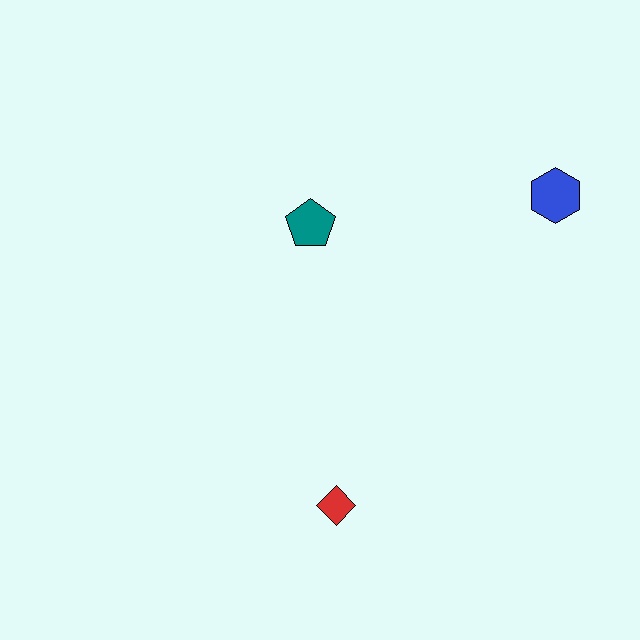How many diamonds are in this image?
There is 1 diamond.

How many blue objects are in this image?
There is 1 blue object.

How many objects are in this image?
There are 3 objects.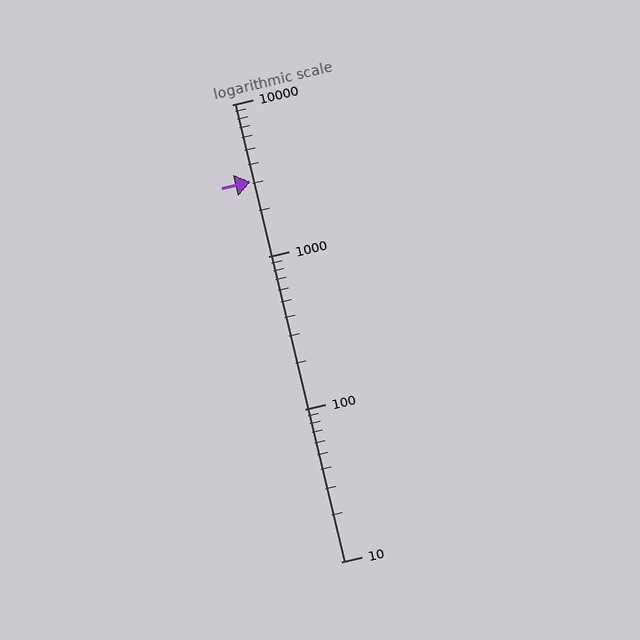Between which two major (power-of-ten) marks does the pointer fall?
The pointer is between 1000 and 10000.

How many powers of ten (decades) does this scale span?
The scale spans 3 decades, from 10 to 10000.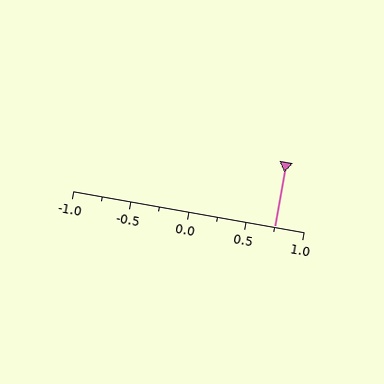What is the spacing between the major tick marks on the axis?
The major ticks are spaced 0.5 apart.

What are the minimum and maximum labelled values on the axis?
The axis runs from -1.0 to 1.0.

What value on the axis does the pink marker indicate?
The marker indicates approximately 0.75.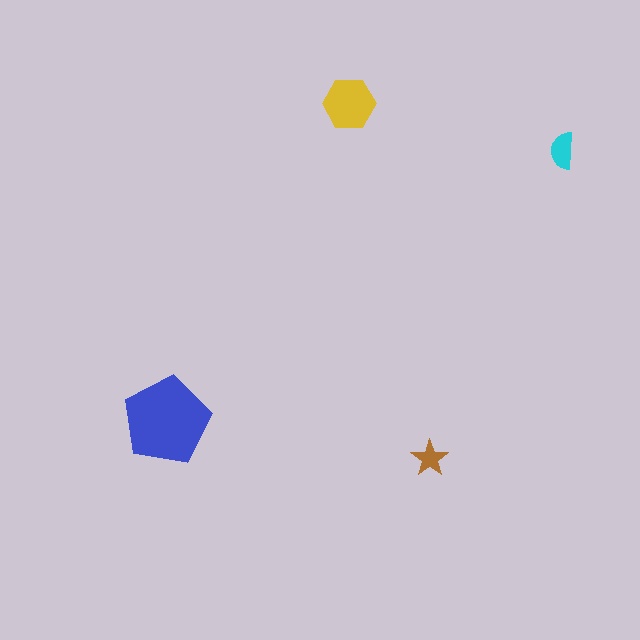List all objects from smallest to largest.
The brown star, the cyan semicircle, the yellow hexagon, the blue pentagon.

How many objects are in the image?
There are 4 objects in the image.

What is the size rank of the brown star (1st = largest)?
4th.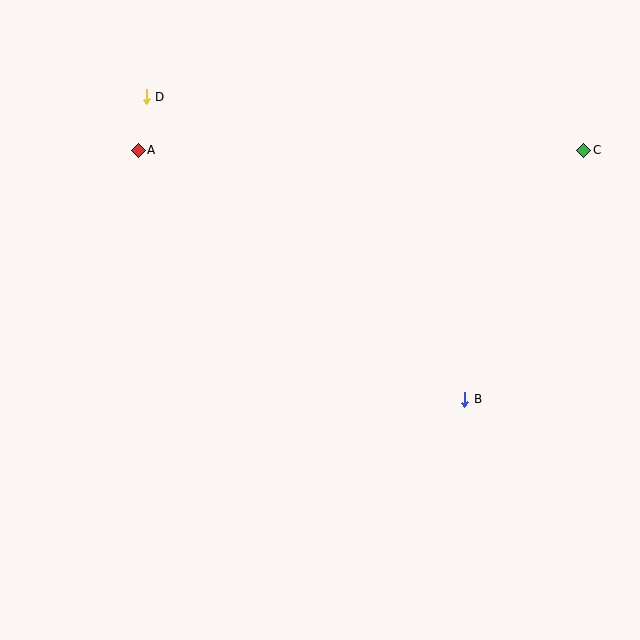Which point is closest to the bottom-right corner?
Point B is closest to the bottom-right corner.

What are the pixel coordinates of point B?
Point B is at (465, 399).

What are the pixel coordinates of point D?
Point D is at (146, 97).